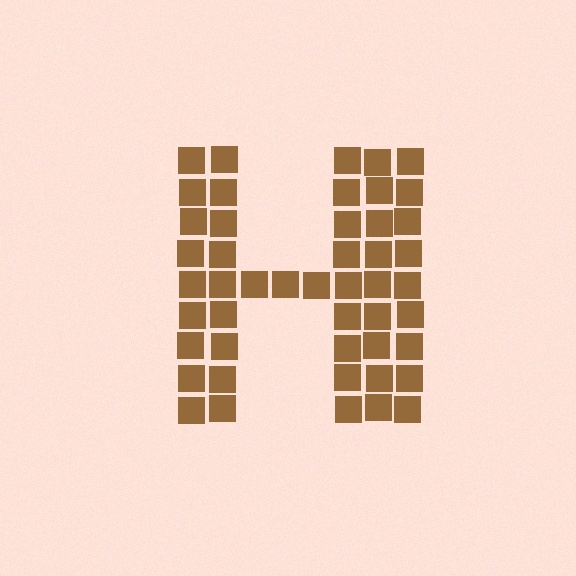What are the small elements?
The small elements are squares.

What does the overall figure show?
The overall figure shows the letter H.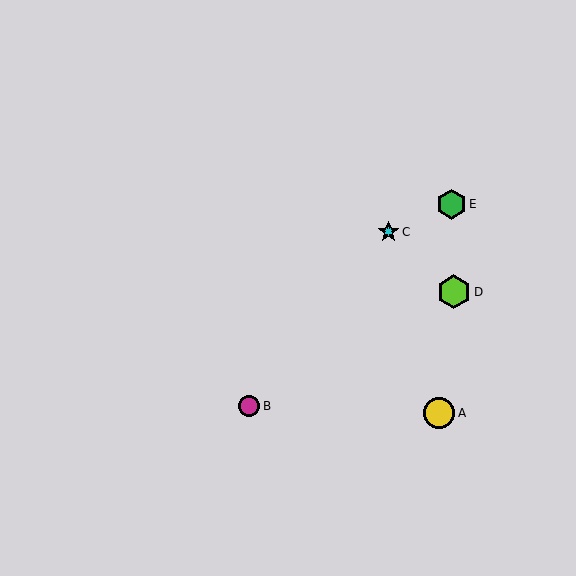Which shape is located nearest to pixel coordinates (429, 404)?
The yellow circle (labeled A) at (439, 413) is nearest to that location.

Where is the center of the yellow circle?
The center of the yellow circle is at (439, 413).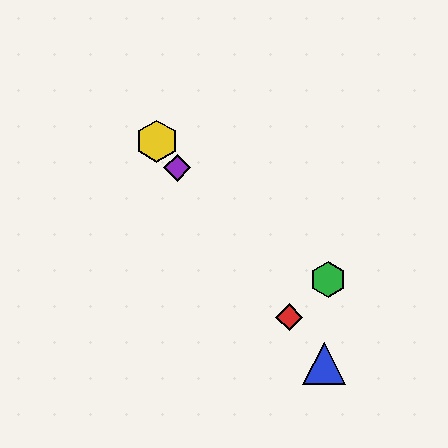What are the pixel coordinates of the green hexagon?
The green hexagon is at (328, 279).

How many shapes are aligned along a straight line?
4 shapes (the red diamond, the blue triangle, the yellow hexagon, the purple diamond) are aligned along a straight line.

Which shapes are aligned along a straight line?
The red diamond, the blue triangle, the yellow hexagon, the purple diamond are aligned along a straight line.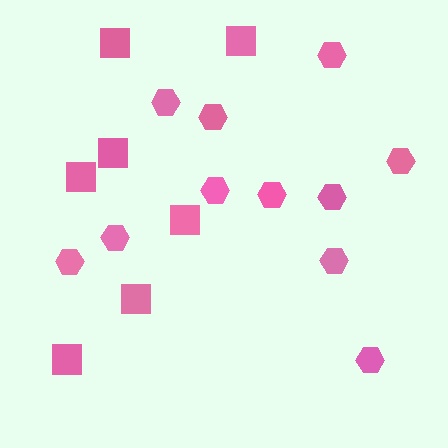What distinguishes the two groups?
There are 2 groups: one group of squares (7) and one group of hexagons (11).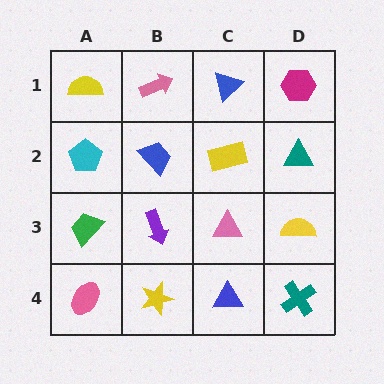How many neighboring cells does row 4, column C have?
3.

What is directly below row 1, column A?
A cyan pentagon.